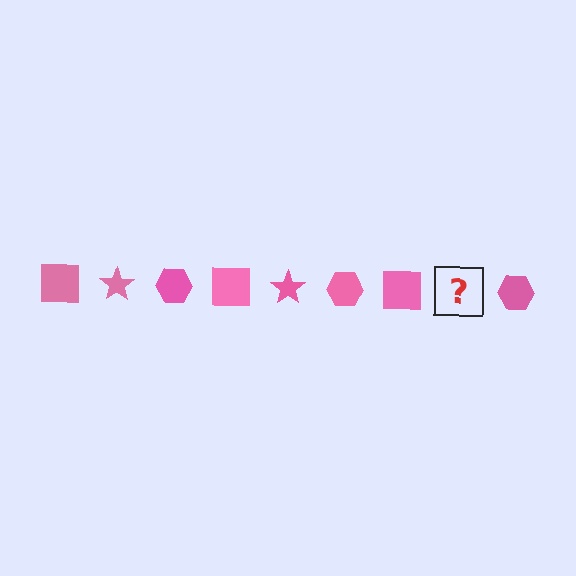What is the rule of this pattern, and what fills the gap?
The rule is that the pattern cycles through square, star, hexagon shapes in pink. The gap should be filled with a pink star.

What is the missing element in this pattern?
The missing element is a pink star.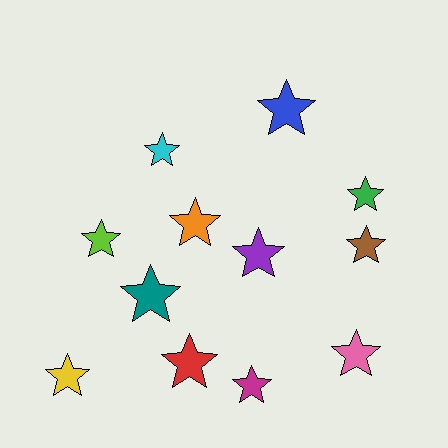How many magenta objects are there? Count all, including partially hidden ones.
There is 1 magenta object.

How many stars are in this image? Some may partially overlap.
There are 12 stars.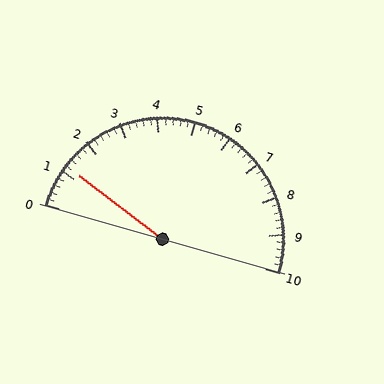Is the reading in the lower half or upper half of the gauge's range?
The reading is in the lower half of the range (0 to 10).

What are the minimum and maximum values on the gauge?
The gauge ranges from 0 to 10.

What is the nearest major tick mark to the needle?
The nearest major tick mark is 1.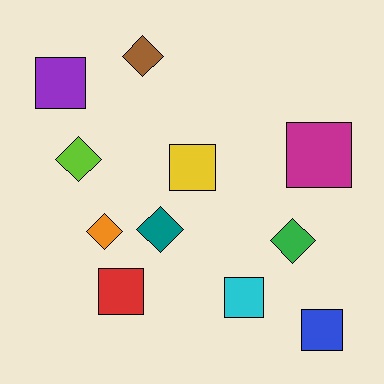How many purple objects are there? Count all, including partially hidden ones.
There is 1 purple object.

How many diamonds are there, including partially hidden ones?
There are 5 diamonds.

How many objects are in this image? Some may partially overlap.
There are 11 objects.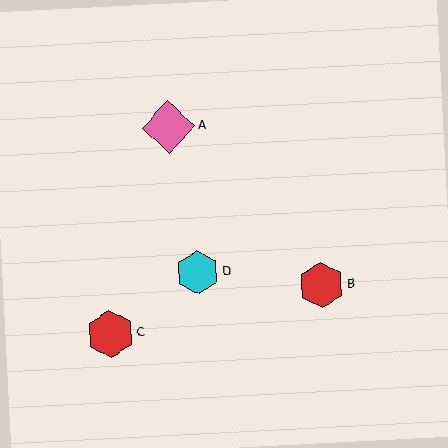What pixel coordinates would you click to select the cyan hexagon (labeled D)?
Click at (198, 273) to select the cyan hexagon D.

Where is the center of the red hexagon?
The center of the red hexagon is at (321, 285).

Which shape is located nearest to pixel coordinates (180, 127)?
The pink diamond (labeled A) at (168, 127) is nearest to that location.